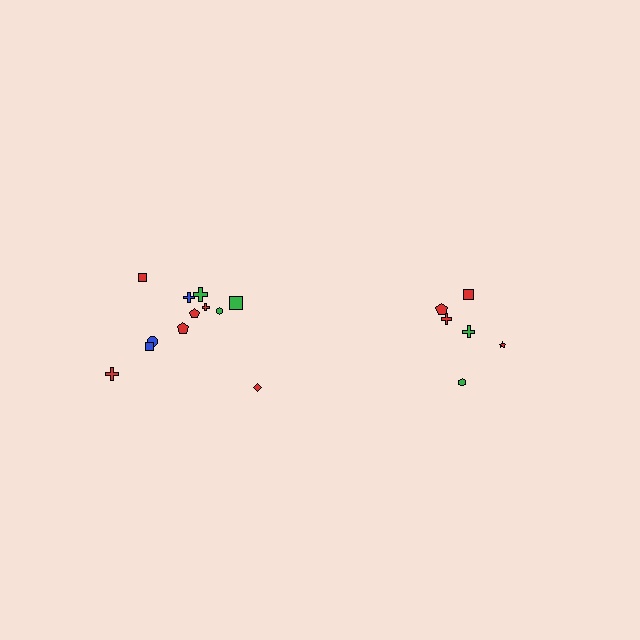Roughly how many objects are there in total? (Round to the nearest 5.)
Roughly 20 objects in total.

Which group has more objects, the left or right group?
The left group.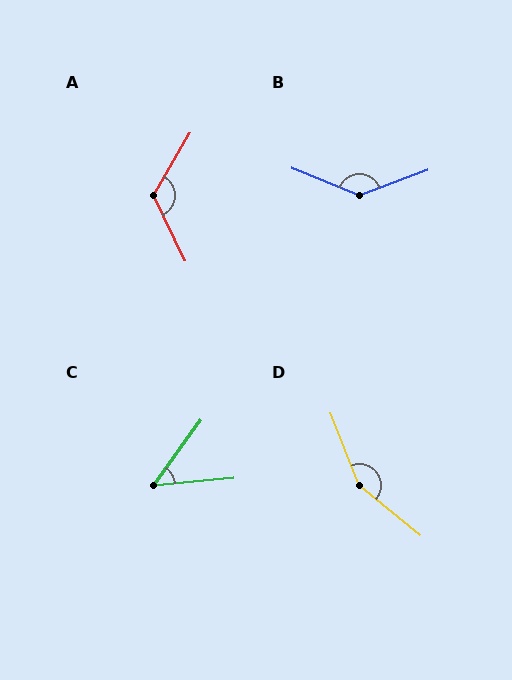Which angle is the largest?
D, at approximately 151 degrees.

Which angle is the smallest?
C, at approximately 49 degrees.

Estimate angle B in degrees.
Approximately 137 degrees.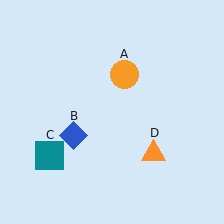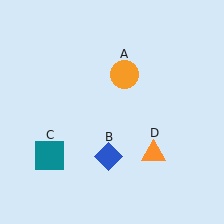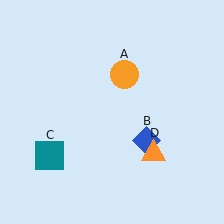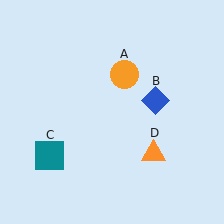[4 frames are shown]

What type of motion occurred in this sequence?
The blue diamond (object B) rotated counterclockwise around the center of the scene.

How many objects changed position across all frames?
1 object changed position: blue diamond (object B).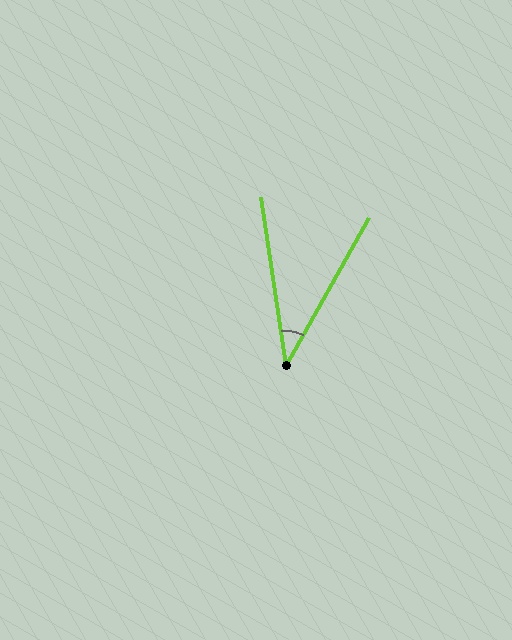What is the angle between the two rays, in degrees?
Approximately 38 degrees.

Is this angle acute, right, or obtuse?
It is acute.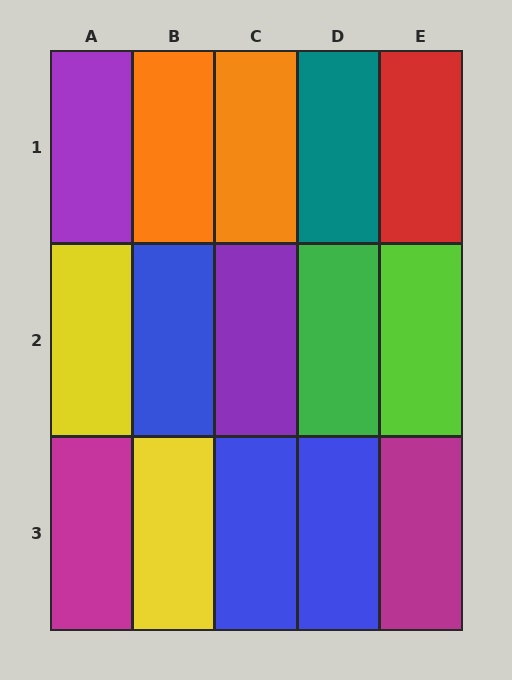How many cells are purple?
2 cells are purple.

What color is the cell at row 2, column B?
Blue.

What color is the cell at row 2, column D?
Green.